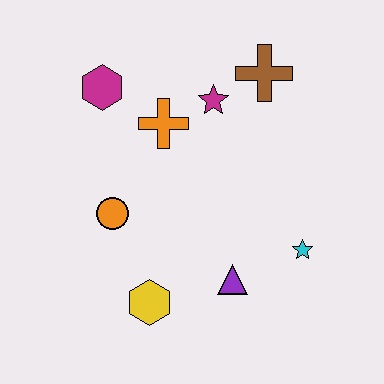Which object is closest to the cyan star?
The purple triangle is closest to the cyan star.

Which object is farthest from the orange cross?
The cyan star is farthest from the orange cross.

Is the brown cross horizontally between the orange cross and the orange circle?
No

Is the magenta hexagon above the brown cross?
No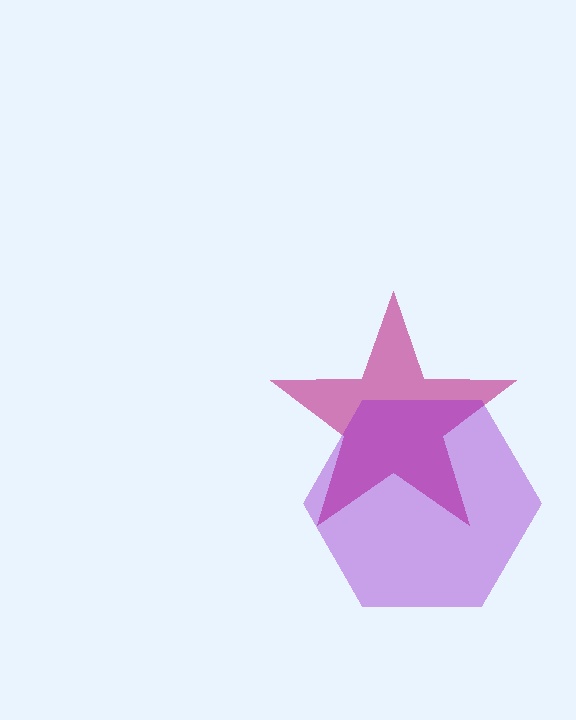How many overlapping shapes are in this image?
There are 2 overlapping shapes in the image.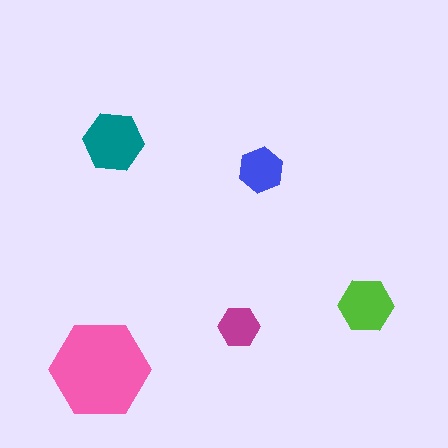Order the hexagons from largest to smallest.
the pink one, the teal one, the lime one, the blue one, the magenta one.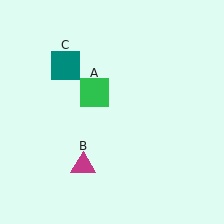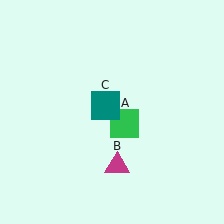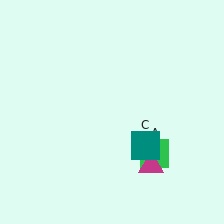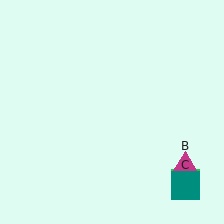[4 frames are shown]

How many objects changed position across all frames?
3 objects changed position: green square (object A), magenta triangle (object B), teal square (object C).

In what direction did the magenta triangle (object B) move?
The magenta triangle (object B) moved right.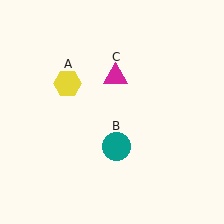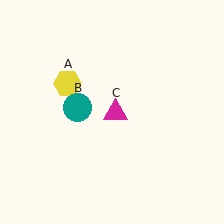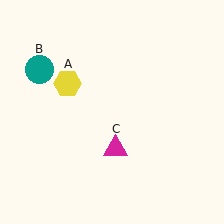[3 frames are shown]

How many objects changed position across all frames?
2 objects changed position: teal circle (object B), magenta triangle (object C).